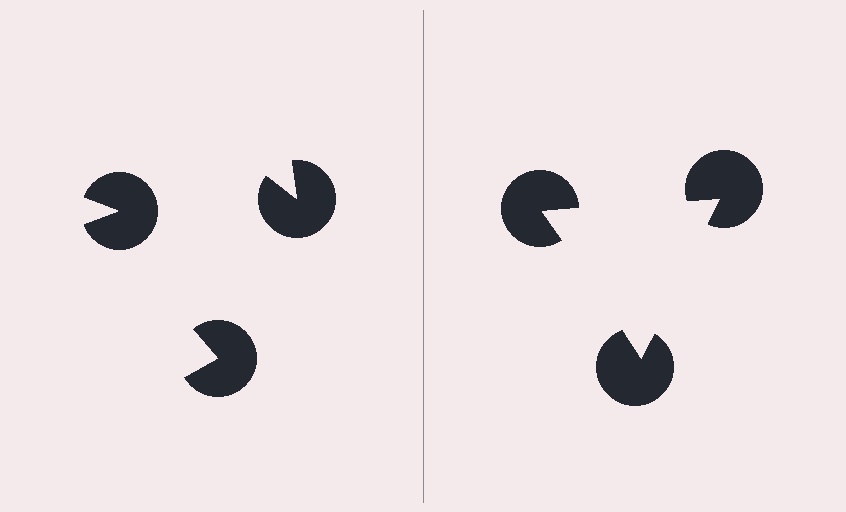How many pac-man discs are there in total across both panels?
6 — 3 on each side.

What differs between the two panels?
The pac-man discs are positioned identically on both sides; only the wedge orientations differ. On the right they align to a triangle; on the left they are misaligned.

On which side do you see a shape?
An illusory triangle appears on the right side. On the left side the wedge cuts are rotated, so no coherent shape forms.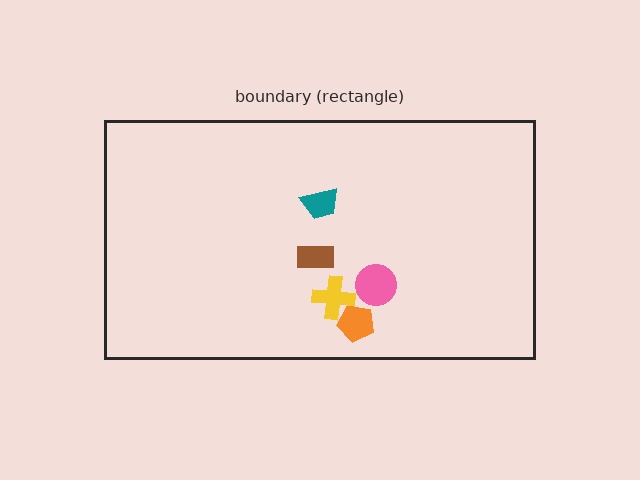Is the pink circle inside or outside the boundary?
Inside.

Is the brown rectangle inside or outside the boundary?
Inside.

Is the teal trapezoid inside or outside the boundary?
Inside.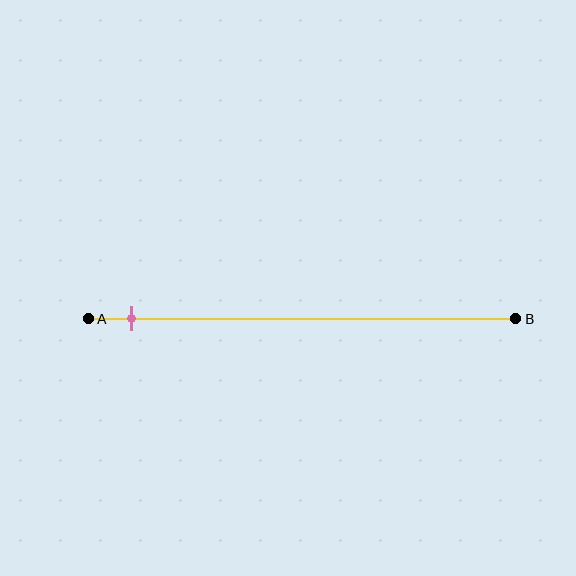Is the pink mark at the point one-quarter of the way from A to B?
No, the mark is at about 10% from A, not at the 25% one-quarter point.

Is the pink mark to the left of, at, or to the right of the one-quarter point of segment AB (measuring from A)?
The pink mark is to the left of the one-quarter point of segment AB.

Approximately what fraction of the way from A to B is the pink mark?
The pink mark is approximately 10% of the way from A to B.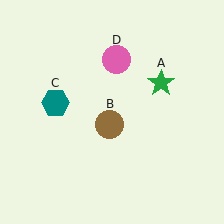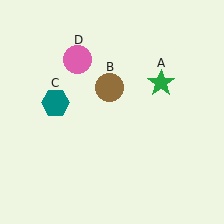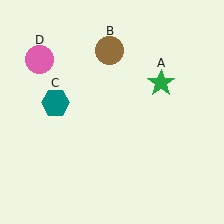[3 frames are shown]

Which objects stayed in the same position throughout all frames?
Green star (object A) and teal hexagon (object C) remained stationary.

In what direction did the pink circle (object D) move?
The pink circle (object D) moved left.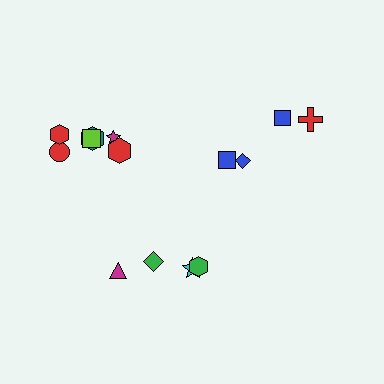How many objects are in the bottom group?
There are 4 objects.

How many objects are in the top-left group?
There are 6 objects.